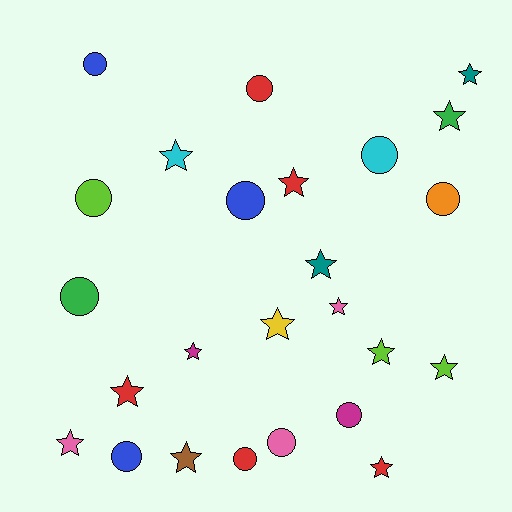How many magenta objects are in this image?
There are 2 magenta objects.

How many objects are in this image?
There are 25 objects.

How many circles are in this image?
There are 11 circles.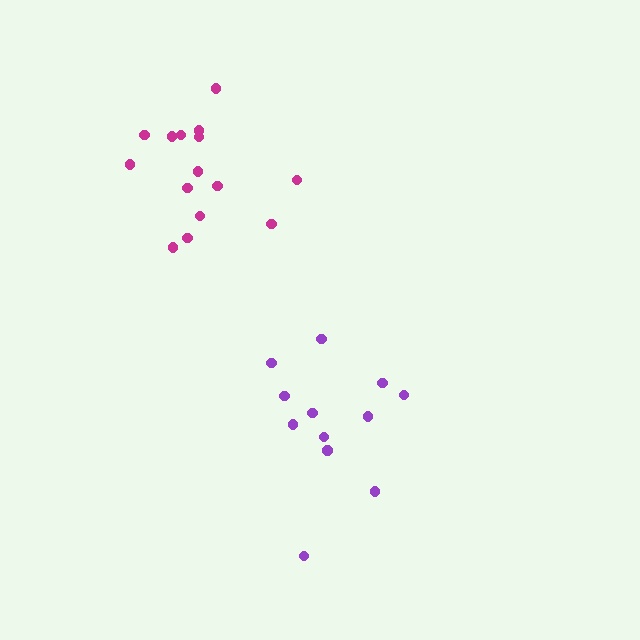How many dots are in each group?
Group 1: 12 dots, Group 2: 15 dots (27 total).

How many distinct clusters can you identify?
There are 2 distinct clusters.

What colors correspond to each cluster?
The clusters are colored: purple, magenta.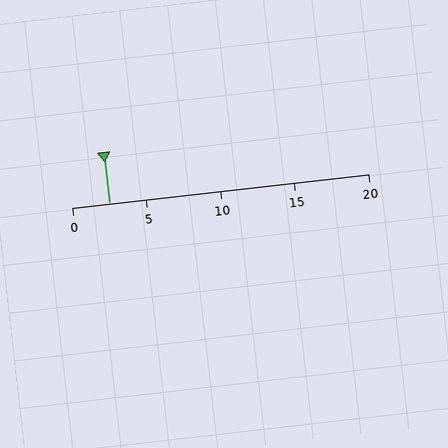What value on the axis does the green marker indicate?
The marker indicates approximately 2.5.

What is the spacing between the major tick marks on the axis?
The major ticks are spaced 5 apart.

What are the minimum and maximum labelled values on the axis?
The axis runs from 0 to 20.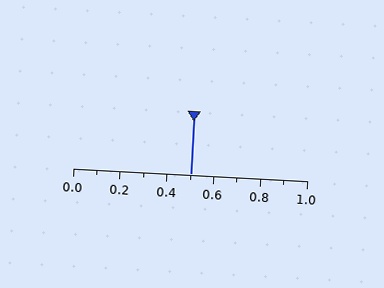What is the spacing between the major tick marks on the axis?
The major ticks are spaced 0.2 apart.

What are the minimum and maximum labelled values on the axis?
The axis runs from 0.0 to 1.0.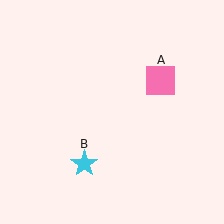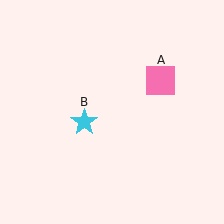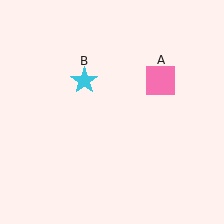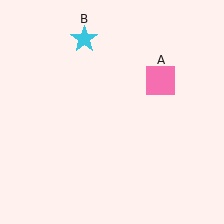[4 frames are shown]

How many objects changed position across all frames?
1 object changed position: cyan star (object B).